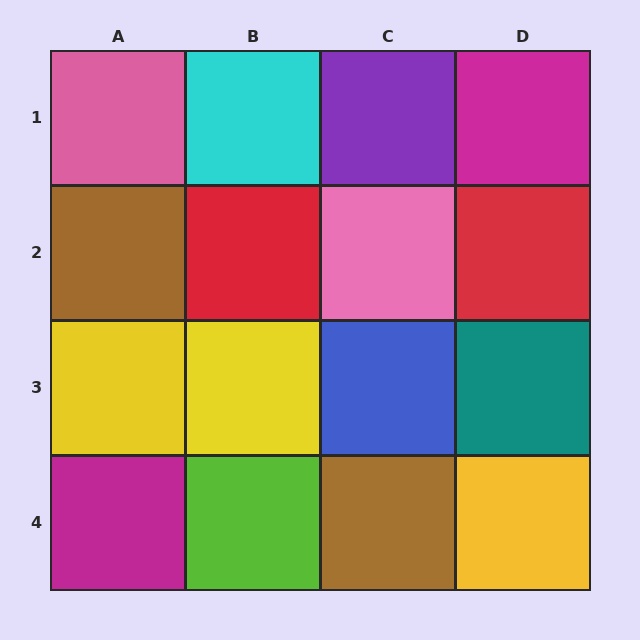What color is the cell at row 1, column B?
Cyan.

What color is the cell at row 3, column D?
Teal.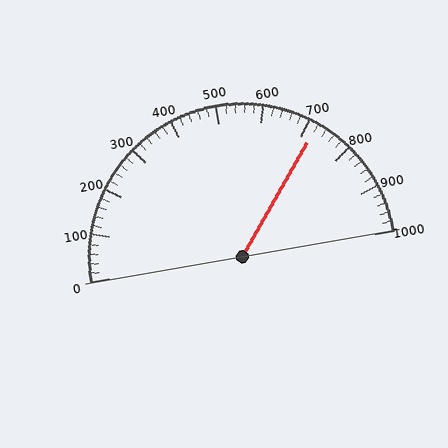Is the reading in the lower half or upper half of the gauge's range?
The reading is in the upper half of the range (0 to 1000).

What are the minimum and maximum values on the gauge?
The gauge ranges from 0 to 1000.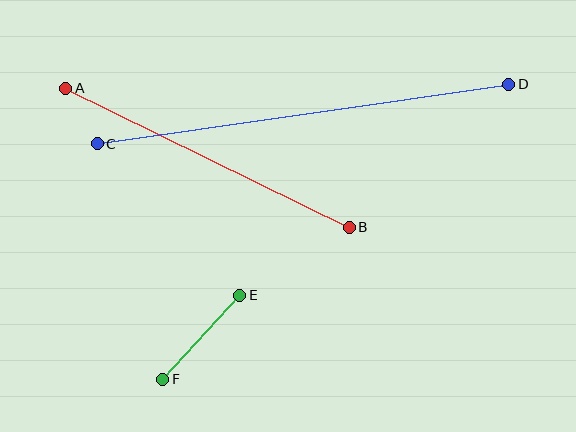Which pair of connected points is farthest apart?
Points C and D are farthest apart.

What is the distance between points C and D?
The distance is approximately 416 pixels.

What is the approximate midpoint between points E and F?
The midpoint is at approximately (201, 337) pixels.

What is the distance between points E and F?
The distance is approximately 114 pixels.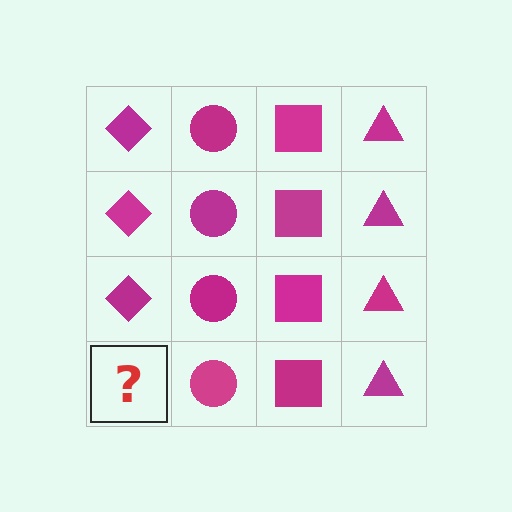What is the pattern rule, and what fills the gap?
The rule is that each column has a consistent shape. The gap should be filled with a magenta diamond.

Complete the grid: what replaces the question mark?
The question mark should be replaced with a magenta diamond.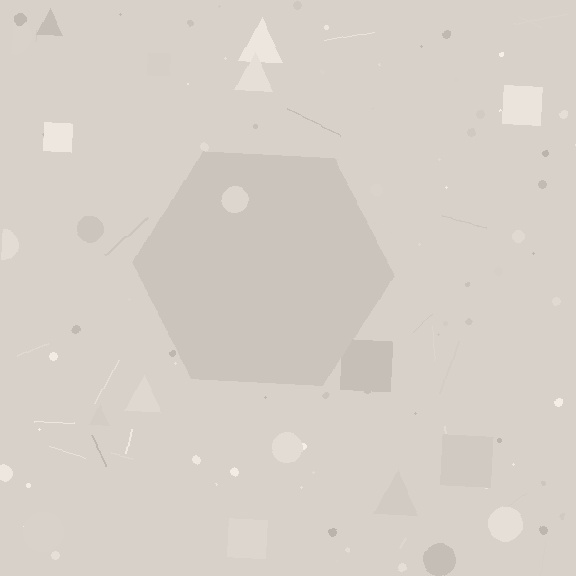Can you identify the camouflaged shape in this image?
The camouflaged shape is a hexagon.